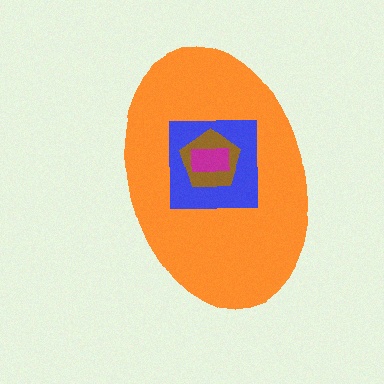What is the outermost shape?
The orange ellipse.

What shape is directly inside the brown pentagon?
The magenta rectangle.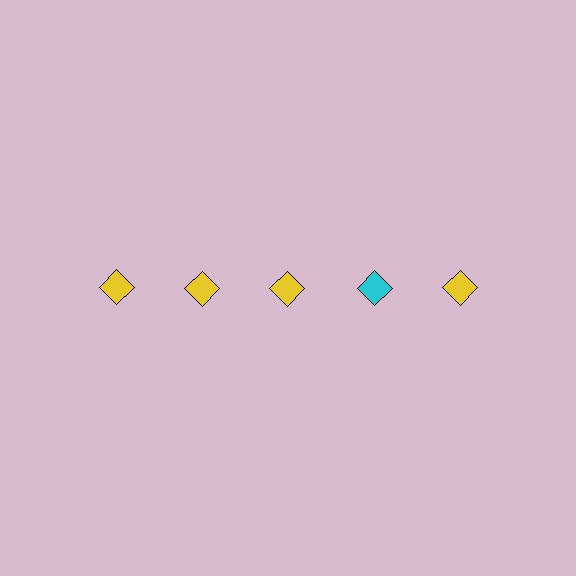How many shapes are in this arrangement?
There are 5 shapes arranged in a grid pattern.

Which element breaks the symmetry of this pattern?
The cyan diamond in the top row, second from right column breaks the symmetry. All other shapes are yellow diamonds.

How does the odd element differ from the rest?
It has a different color: cyan instead of yellow.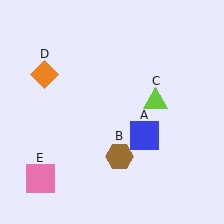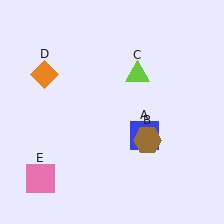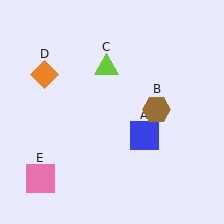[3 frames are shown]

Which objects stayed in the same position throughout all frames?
Blue square (object A) and orange diamond (object D) and pink square (object E) remained stationary.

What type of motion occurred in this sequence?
The brown hexagon (object B), lime triangle (object C) rotated counterclockwise around the center of the scene.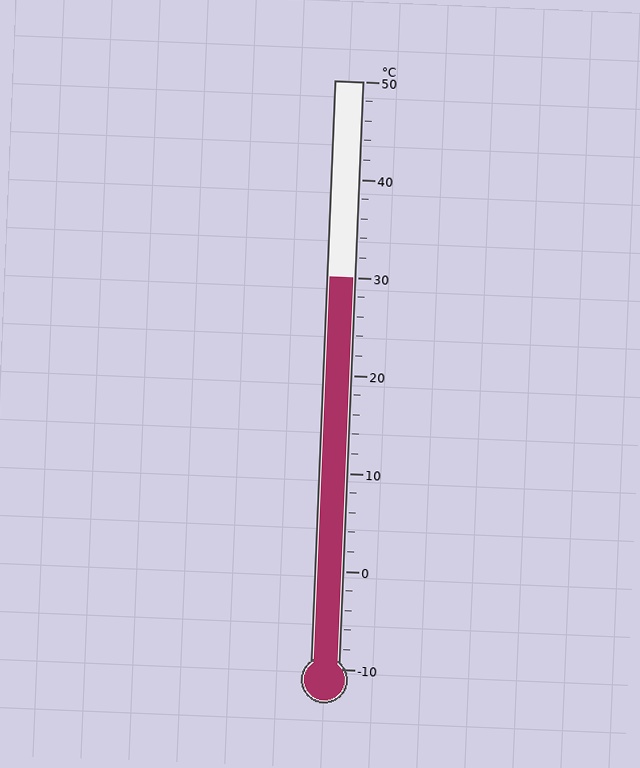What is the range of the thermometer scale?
The thermometer scale ranges from -10°C to 50°C.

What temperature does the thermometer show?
The thermometer shows approximately 30°C.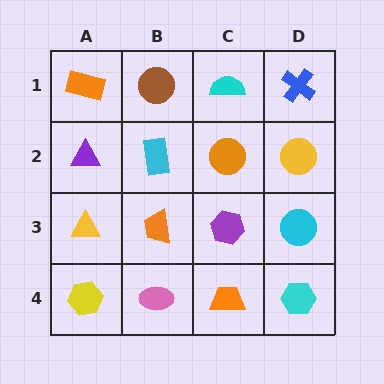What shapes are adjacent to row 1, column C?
An orange circle (row 2, column C), a brown circle (row 1, column B), a blue cross (row 1, column D).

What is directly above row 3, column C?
An orange circle.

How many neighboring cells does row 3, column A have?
3.